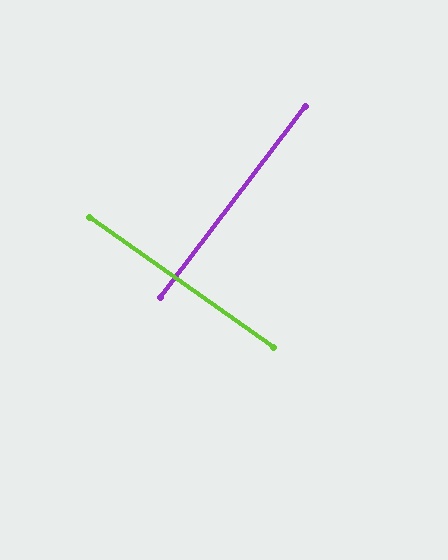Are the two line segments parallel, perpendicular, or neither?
Perpendicular — they meet at approximately 88°.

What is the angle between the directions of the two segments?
Approximately 88 degrees.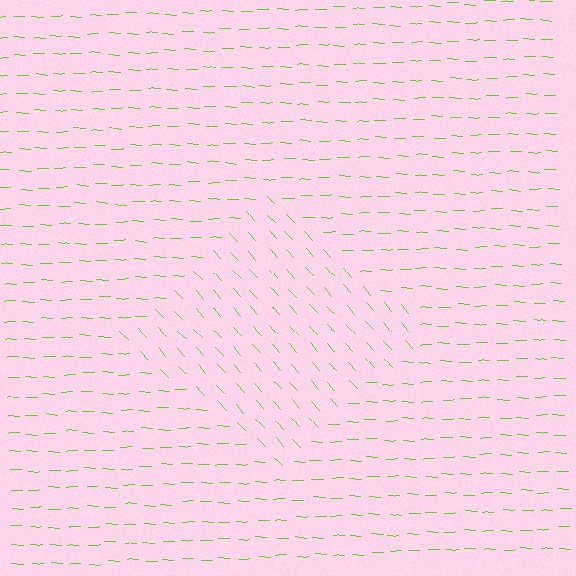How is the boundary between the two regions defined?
The boundary is defined purely by a change in line orientation (approximately 45 degrees difference). All lines are the same color and thickness.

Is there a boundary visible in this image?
Yes, there is a texture boundary formed by a change in line orientation.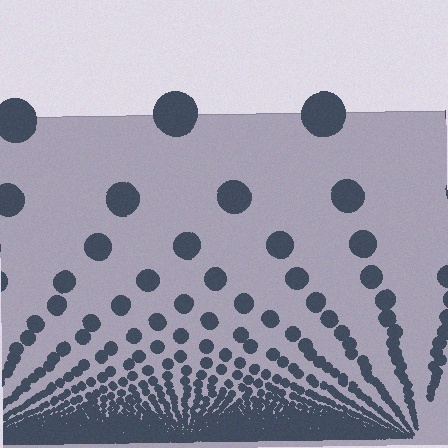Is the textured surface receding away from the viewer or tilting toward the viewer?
The surface appears to tilt toward the viewer. Texture elements get larger and sparser toward the top.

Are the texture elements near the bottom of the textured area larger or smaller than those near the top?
Smaller. The gradient is inverted — elements near the bottom are smaller and denser.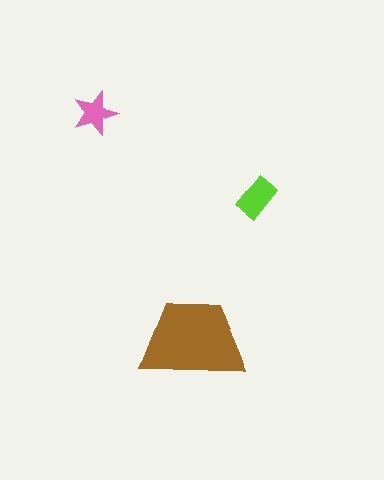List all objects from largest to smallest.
The brown trapezoid, the lime rectangle, the pink star.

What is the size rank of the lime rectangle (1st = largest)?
2nd.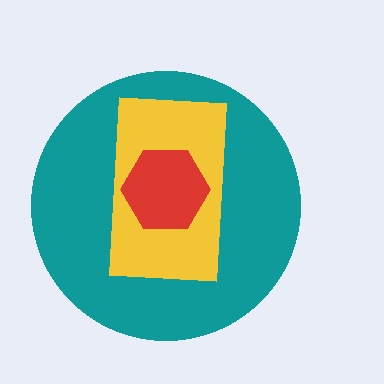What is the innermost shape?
The red hexagon.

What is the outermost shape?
The teal circle.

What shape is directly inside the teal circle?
The yellow rectangle.